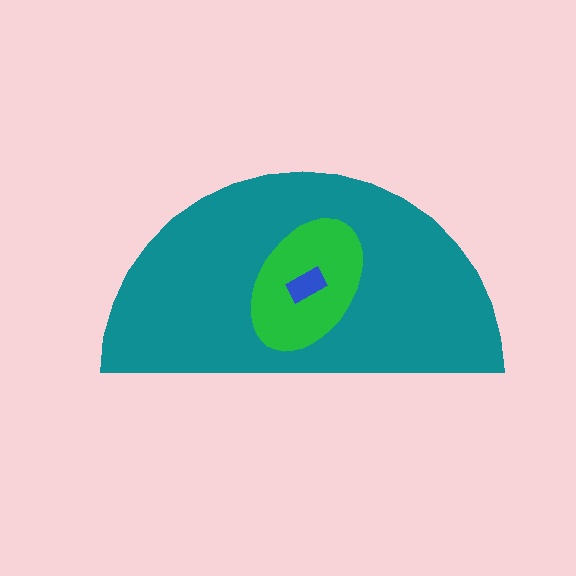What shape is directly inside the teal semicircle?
The green ellipse.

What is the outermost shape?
The teal semicircle.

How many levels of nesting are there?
3.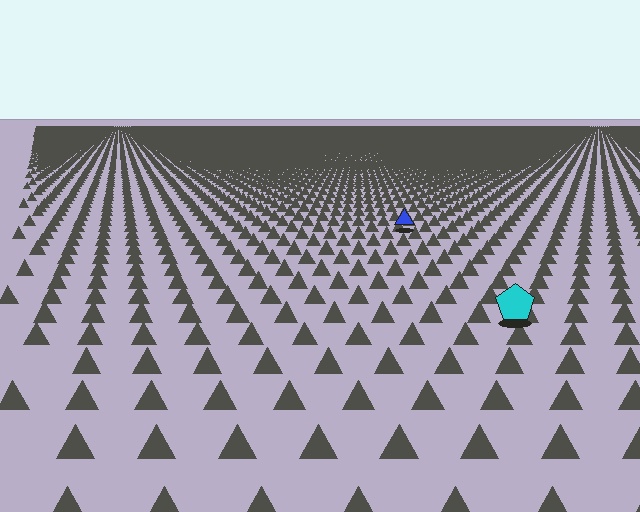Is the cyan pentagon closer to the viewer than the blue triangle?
Yes. The cyan pentagon is closer — you can tell from the texture gradient: the ground texture is coarser near it.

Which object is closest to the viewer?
The cyan pentagon is closest. The texture marks near it are larger and more spread out.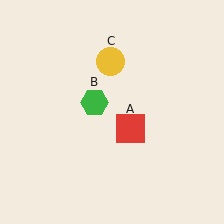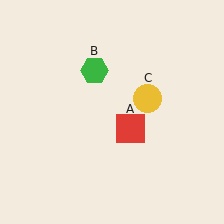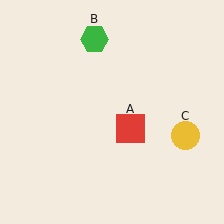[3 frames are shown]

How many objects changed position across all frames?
2 objects changed position: green hexagon (object B), yellow circle (object C).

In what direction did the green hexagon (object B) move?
The green hexagon (object B) moved up.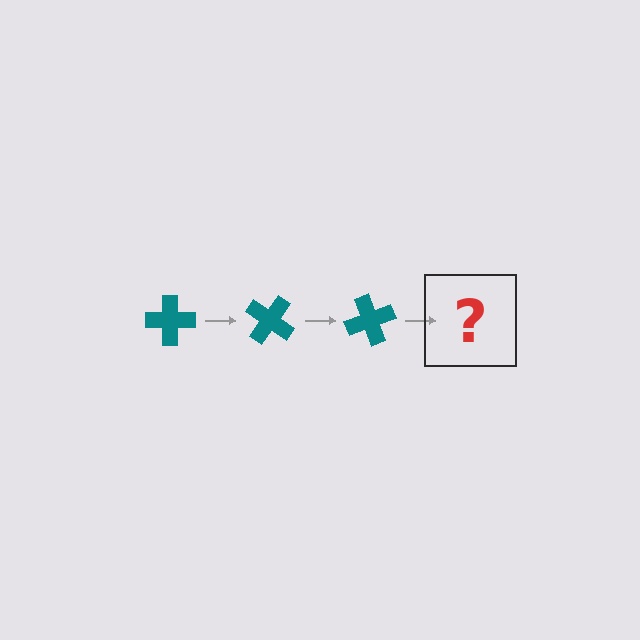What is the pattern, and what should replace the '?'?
The pattern is that the cross rotates 35 degrees each step. The '?' should be a teal cross rotated 105 degrees.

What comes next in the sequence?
The next element should be a teal cross rotated 105 degrees.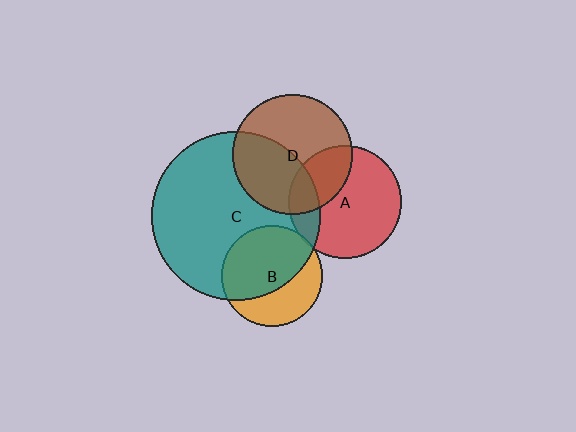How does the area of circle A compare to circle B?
Approximately 1.2 times.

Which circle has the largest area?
Circle C (teal).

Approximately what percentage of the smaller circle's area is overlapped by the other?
Approximately 30%.